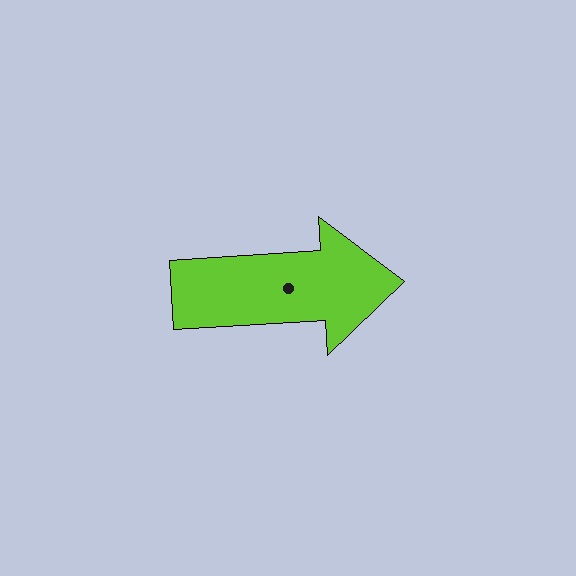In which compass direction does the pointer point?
East.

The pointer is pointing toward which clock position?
Roughly 3 o'clock.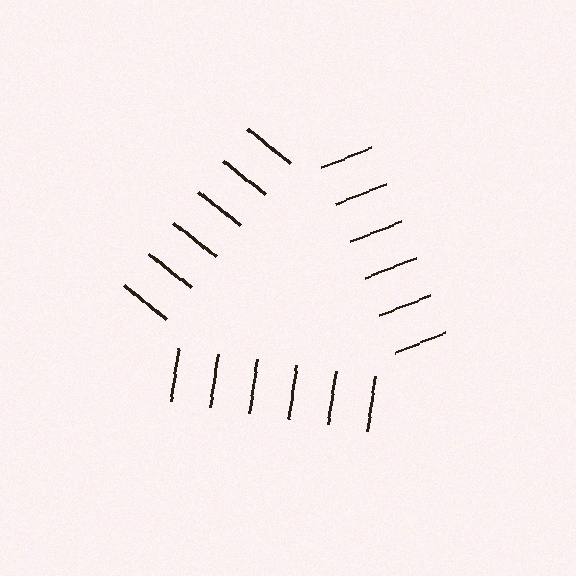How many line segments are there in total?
18 — 6 along each of the 3 edges.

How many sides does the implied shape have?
3 sides — the line-ends trace a triangle.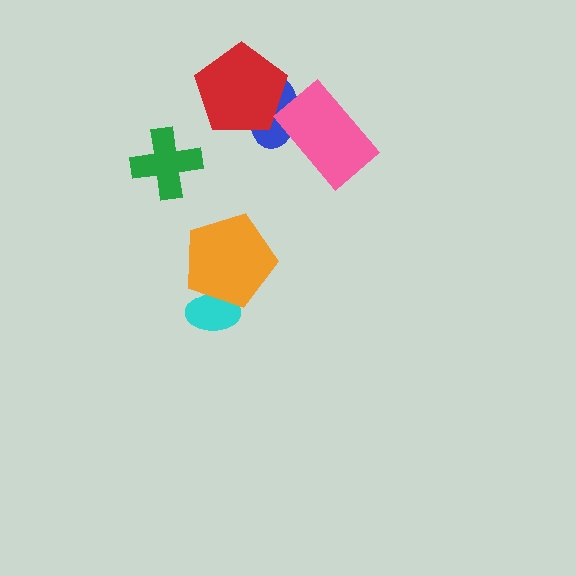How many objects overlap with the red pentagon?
1 object overlaps with the red pentagon.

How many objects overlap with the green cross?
0 objects overlap with the green cross.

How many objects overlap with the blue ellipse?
2 objects overlap with the blue ellipse.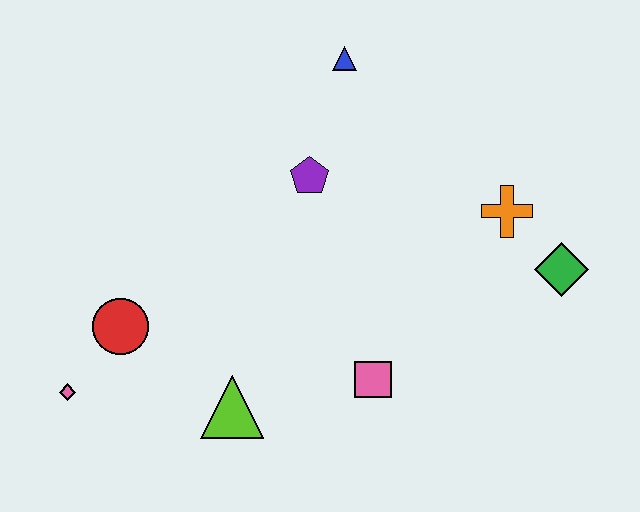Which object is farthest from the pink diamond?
The green diamond is farthest from the pink diamond.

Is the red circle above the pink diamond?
Yes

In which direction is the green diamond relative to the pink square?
The green diamond is to the right of the pink square.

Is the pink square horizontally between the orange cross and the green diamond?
No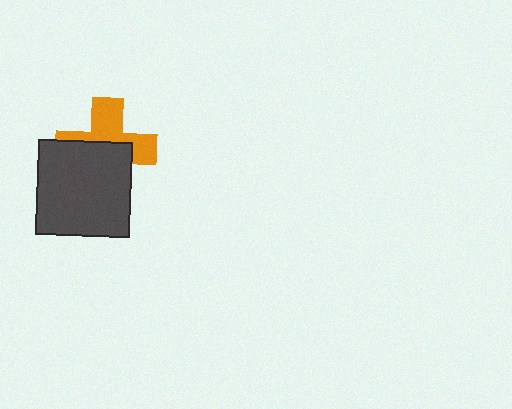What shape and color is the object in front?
The object in front is a dark gray rectangle.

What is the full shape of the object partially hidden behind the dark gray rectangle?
The partially hidden object is an orange cross.